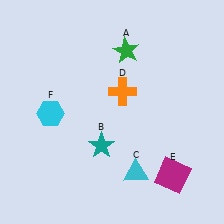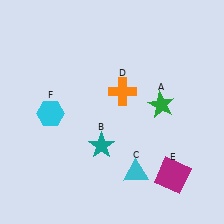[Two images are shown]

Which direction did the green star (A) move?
The green star (A) moved down.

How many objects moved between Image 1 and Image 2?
1 object moved between the two images.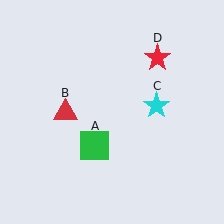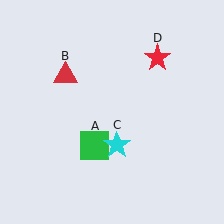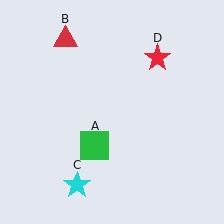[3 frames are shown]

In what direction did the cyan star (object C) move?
The cyan star (object C) moved down and to the left.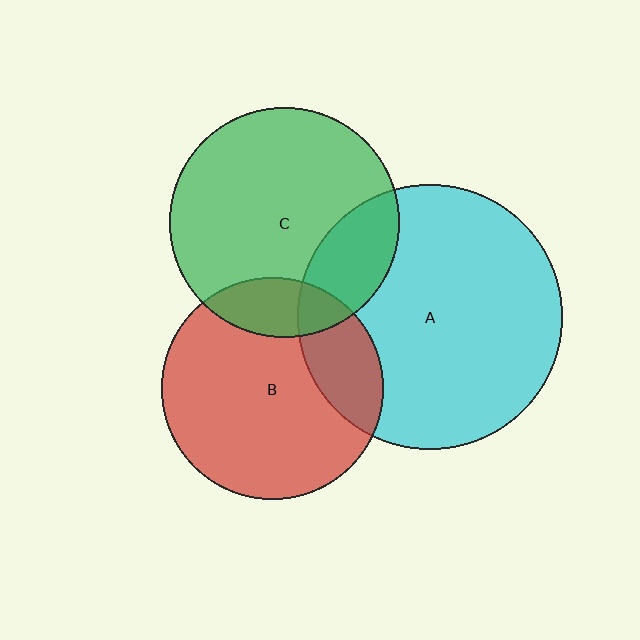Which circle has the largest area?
Circle A (cyan).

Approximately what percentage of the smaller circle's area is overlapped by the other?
Approximately 20%.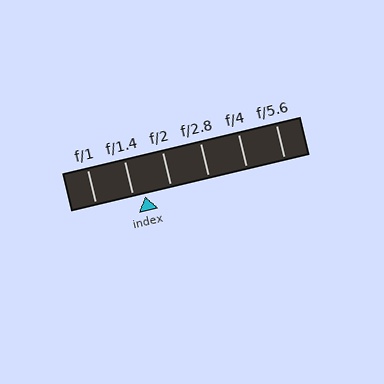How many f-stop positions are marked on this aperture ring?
There are 6 f-stop positions marked.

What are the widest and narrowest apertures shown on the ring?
The widest aperture shown is f/1 and the narrowest is f/5.6.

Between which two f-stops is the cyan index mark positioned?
The index mark is between f/1.4 and f/2.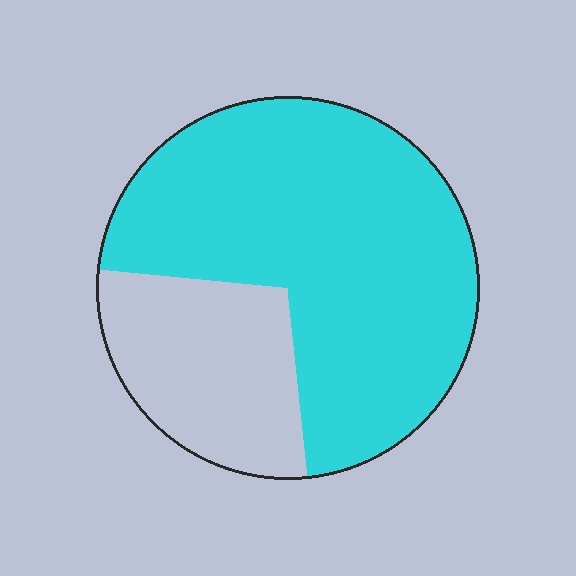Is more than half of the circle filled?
Yes.